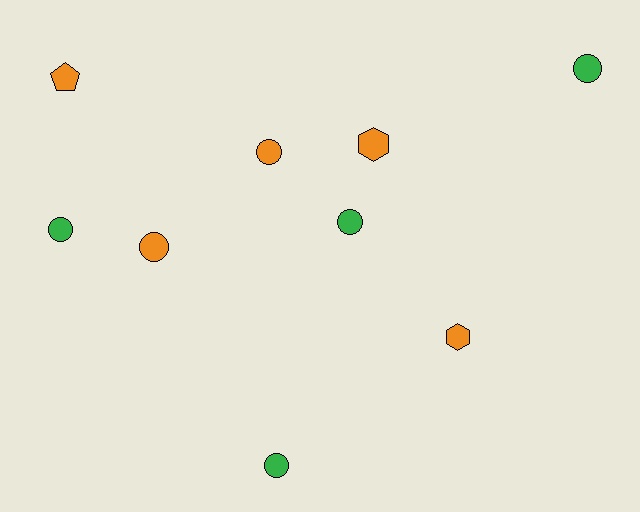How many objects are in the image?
There are 9 objects.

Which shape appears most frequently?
Circle, with 6 objects.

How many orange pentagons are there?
There is 1 orange pentagon.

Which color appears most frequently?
Orange, with 5 objects.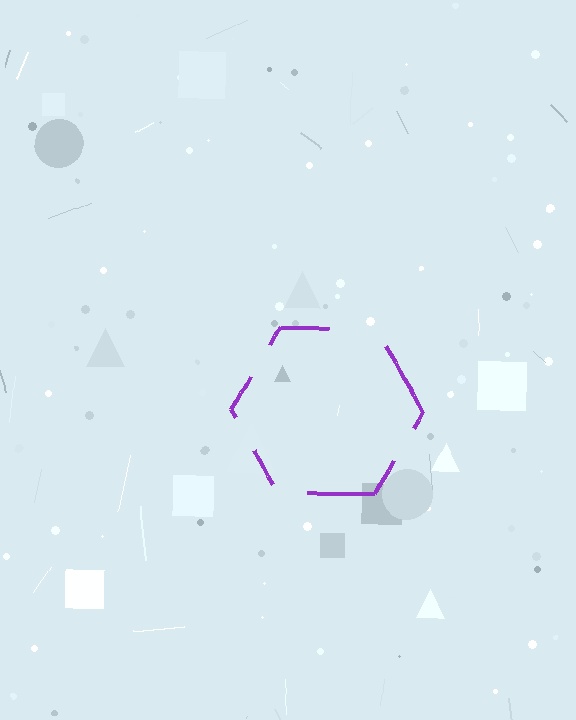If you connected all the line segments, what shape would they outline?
They would outline a hexagon.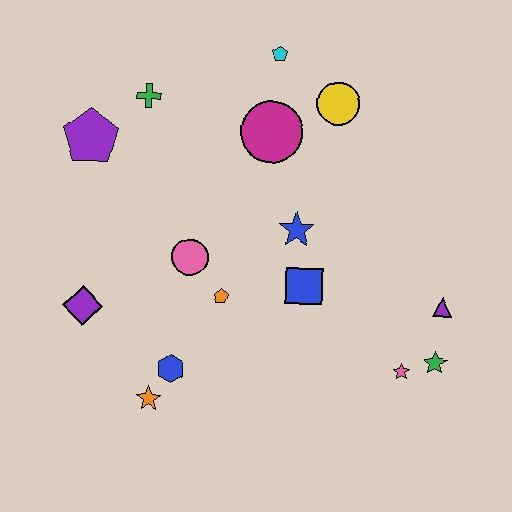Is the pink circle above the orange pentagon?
Yes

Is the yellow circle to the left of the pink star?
Yes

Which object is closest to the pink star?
The green star is closest to the pink star.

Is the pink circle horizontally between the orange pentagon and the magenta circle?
No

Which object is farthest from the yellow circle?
The orange star is farthest from the yellow circle.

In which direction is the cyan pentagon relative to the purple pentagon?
The cyan pentagon is to the right of the purple pentagon.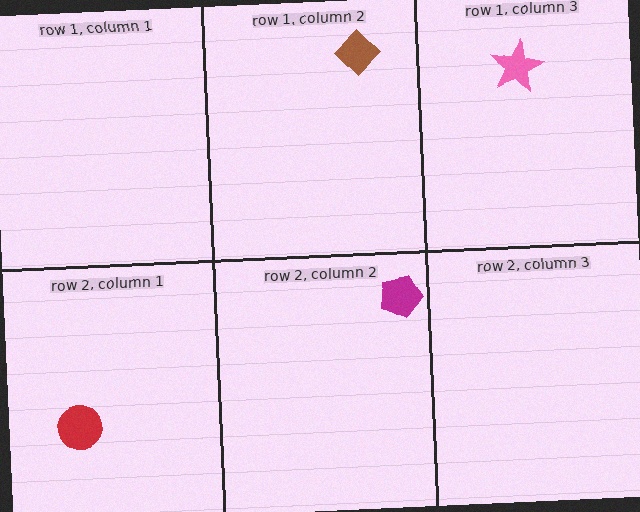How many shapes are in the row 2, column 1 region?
1.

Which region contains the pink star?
The row 1, column 3 region.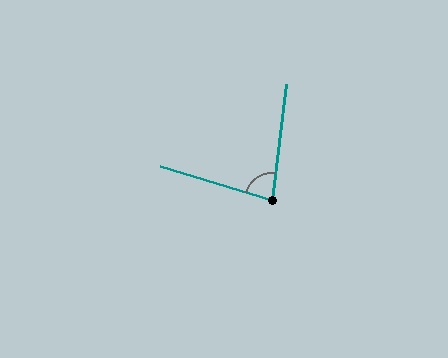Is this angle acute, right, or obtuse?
It is acute.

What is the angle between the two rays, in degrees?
Approximately 80 degrees.